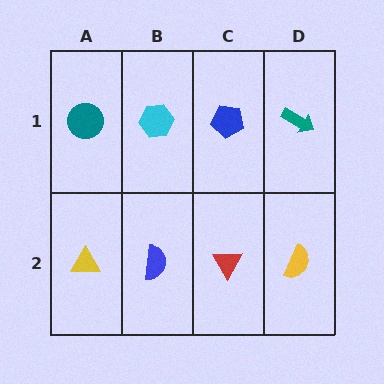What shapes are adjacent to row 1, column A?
A yellow triangle (row 2, column A), a cyan hexagon (row 1, column B).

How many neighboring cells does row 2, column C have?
3.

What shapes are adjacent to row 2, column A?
A teal circle (row 1, column A), a blue semicircle (row 2, column B).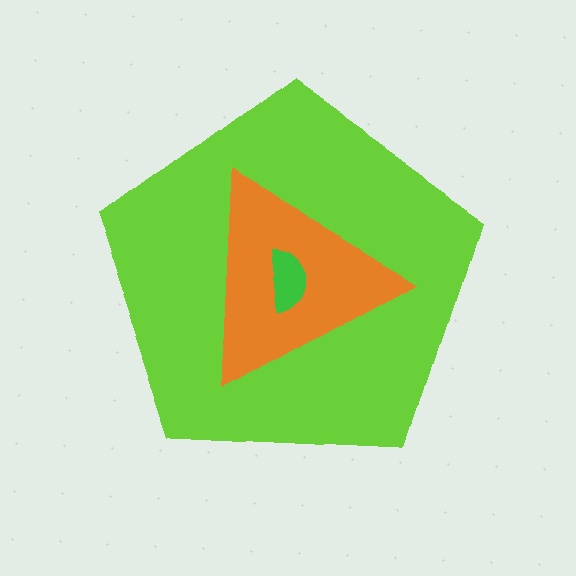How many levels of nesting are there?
3.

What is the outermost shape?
The lime pentagon.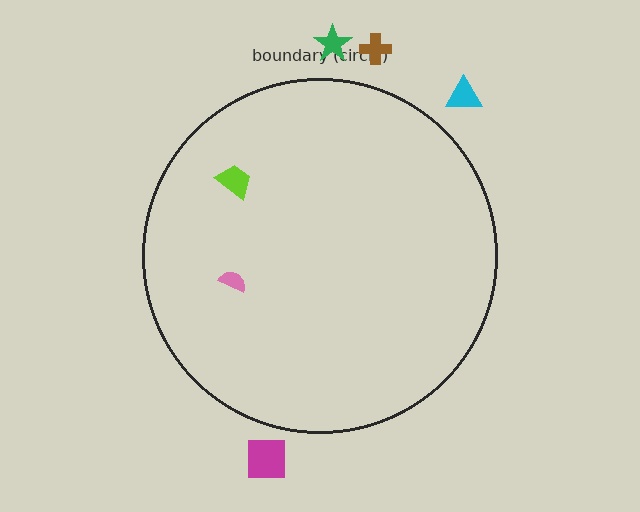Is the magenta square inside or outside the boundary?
Outside.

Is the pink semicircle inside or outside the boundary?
Inside.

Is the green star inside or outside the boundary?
Outside.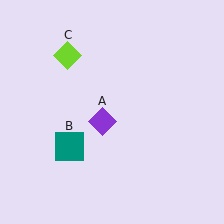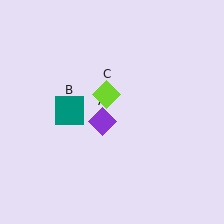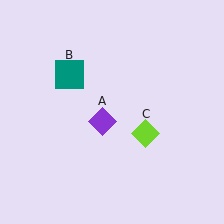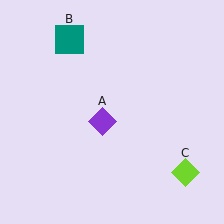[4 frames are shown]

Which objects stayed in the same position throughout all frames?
Purple diamond (object A) remained stationary.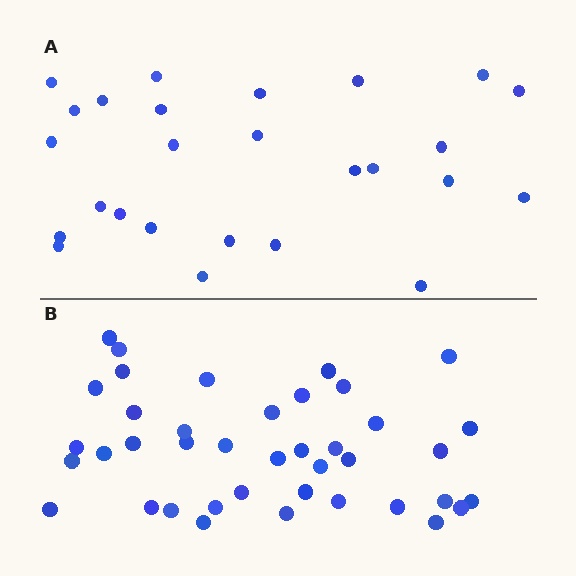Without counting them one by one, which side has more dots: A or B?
Region B (the bottom region) has more dots.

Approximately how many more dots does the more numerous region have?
Region B has approximately 15 more dots than region A.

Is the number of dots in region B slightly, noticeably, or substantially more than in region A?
Region B has substantially more. The ratio is roughly 1.5 to 1.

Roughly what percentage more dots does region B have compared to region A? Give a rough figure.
About 55% more.